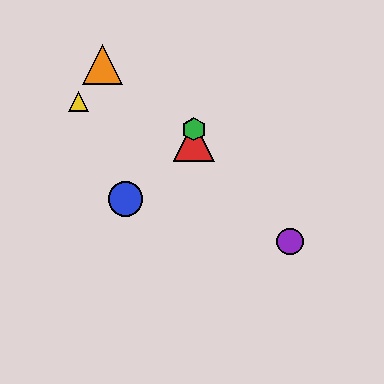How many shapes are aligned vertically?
2 shapes (the red triangle, the green hexagon) are aligned vertically.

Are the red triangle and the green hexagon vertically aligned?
Yes, both are at x≈194.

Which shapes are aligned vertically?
The red triangle, the green hexagon are aligned vertically.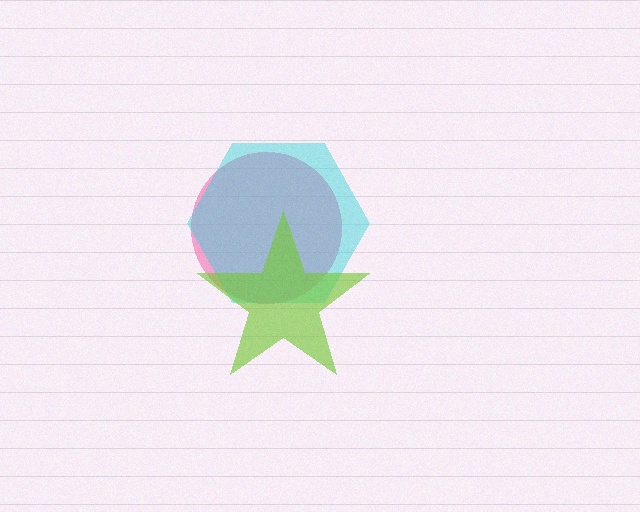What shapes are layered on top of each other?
The layered shapes are: a pink circle, a cyan hexagon, a lime star.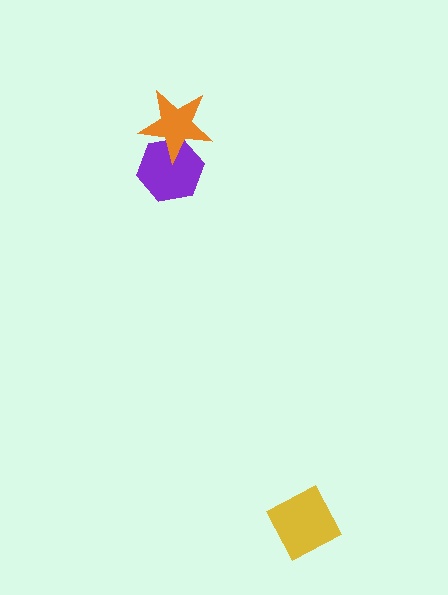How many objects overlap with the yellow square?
0 objects overlap with the yellow square.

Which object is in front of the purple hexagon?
The orange star is in front of the purple hexagon.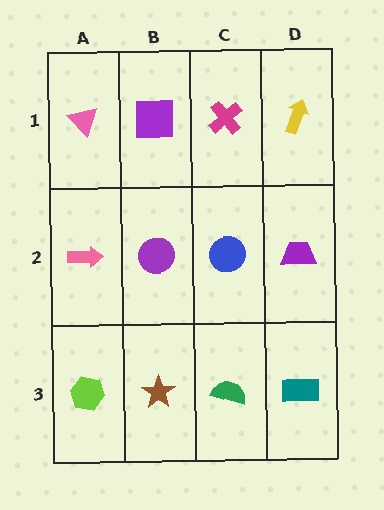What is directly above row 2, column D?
A yellow arrow.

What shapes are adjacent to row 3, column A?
A pink arrow (row 2, column A), a brown star (row 3, column B).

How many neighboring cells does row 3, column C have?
3.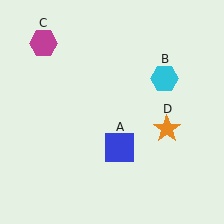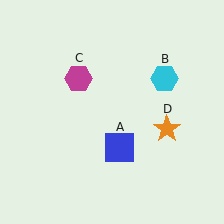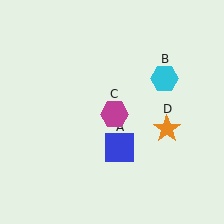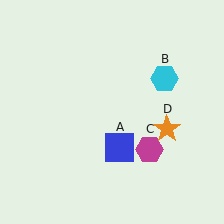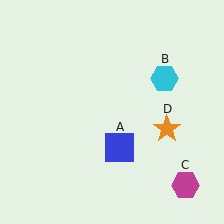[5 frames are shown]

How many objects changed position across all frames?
1 object changed position: magenta hexagon (object C).